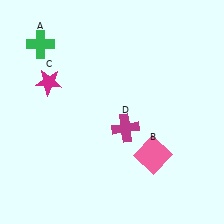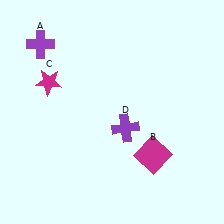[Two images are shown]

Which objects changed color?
A changed from green to purple. B changed from pink to magenta. D changed from magenta to purple.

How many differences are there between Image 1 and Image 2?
There are 3 differences between the two images.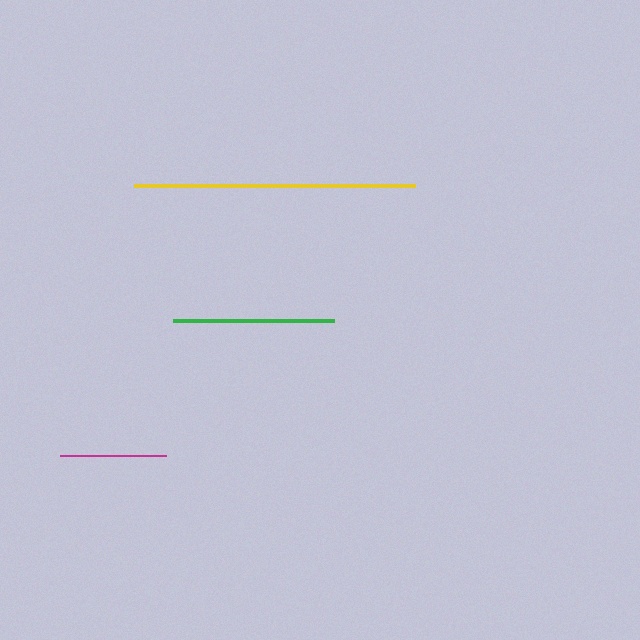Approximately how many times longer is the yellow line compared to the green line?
The yellow line is approximately 1.7 times the length of the green line.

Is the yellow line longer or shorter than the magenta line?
The yellow line is longer than the magenta line.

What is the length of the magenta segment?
The magenta segment is approximately 106 pixels long.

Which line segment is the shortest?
The magenta line is the shortest at approximately 106 pixels.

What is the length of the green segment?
The green segment is approximately 161 pixels long.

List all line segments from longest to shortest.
From longest to shortest: yellow, green, magenta.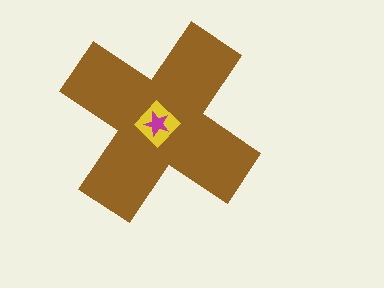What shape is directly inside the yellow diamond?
The magenta star.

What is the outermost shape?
The brown cross.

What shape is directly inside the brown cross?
The yellow diamond.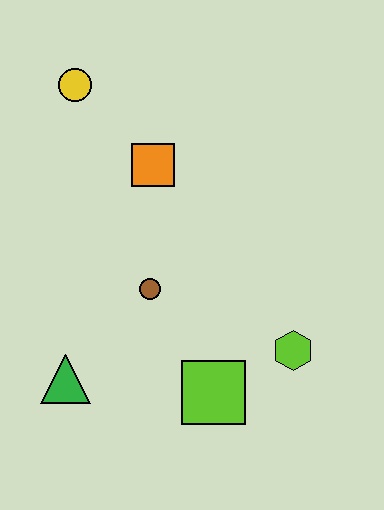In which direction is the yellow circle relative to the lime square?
The yellow circle is above the lime square.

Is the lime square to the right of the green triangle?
Yes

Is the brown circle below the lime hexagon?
No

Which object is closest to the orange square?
The yellow circle is closest to the orange square.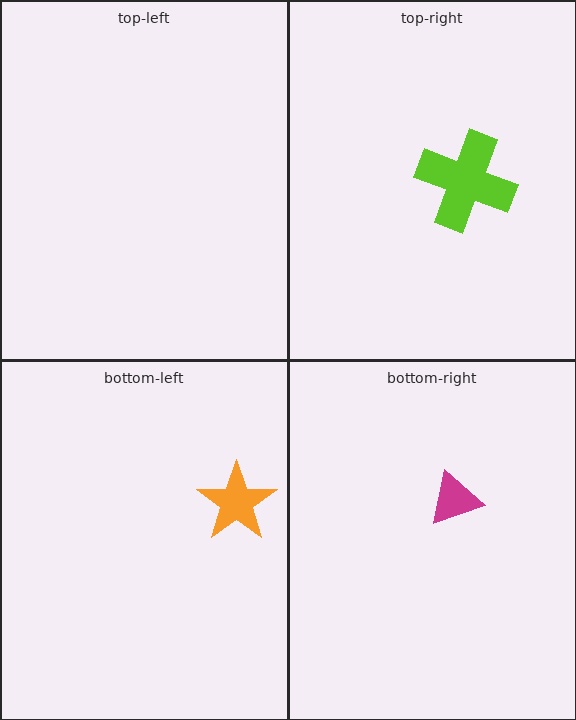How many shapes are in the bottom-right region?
1.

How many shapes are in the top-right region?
1.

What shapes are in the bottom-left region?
The orange star.